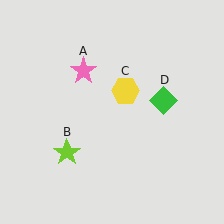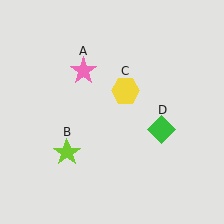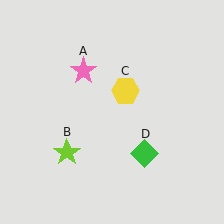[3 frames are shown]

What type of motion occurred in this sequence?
The green diamond (object D) rotated clockwise around the center of the scene.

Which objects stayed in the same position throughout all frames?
Pink star (object A) and lime star (object B) and yellow hexagon (object C) remained stationary.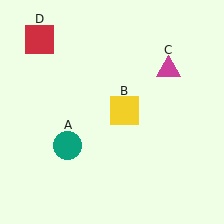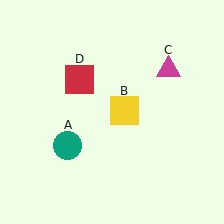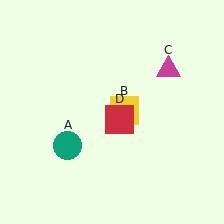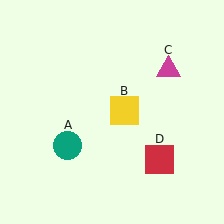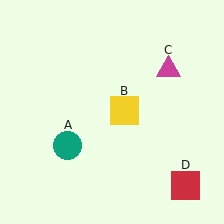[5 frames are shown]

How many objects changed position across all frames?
1 object changed position: red square (object D).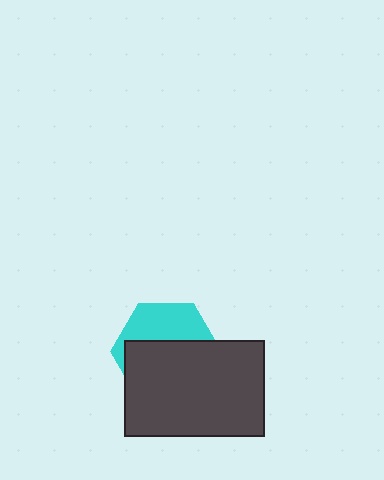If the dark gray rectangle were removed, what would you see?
You would see the complete cyan hexagon.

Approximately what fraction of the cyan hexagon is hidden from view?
Roughly 62% of the cyan hexagon is hidden behind the dark gray rectangle.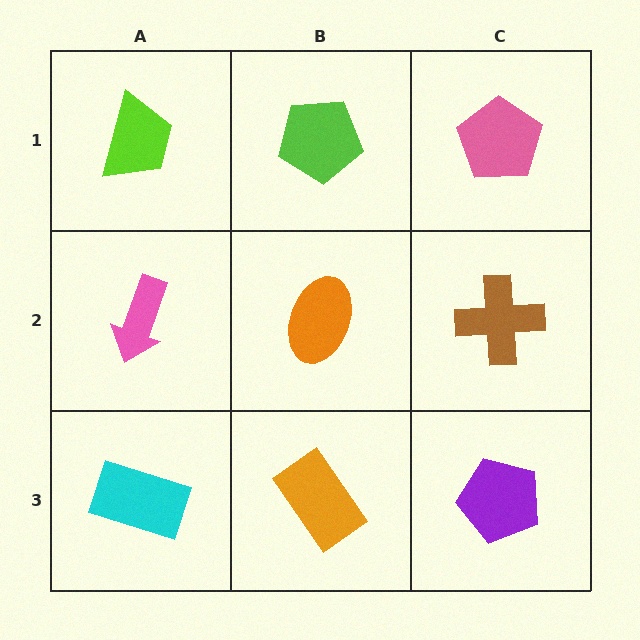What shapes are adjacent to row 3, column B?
An orange ellipse (row 2, column B), a cyan rectangle (row 3, column A), a purple pentagon (row 3, column C).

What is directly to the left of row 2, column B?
A pink arrow.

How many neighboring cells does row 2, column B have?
4.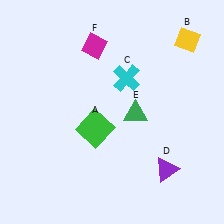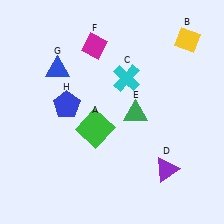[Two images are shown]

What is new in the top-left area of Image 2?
A blue pentagon (H) was added in the top-left area of Image 2.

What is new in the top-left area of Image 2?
A blue triangle (G) was added in the top-left area of Image 2.